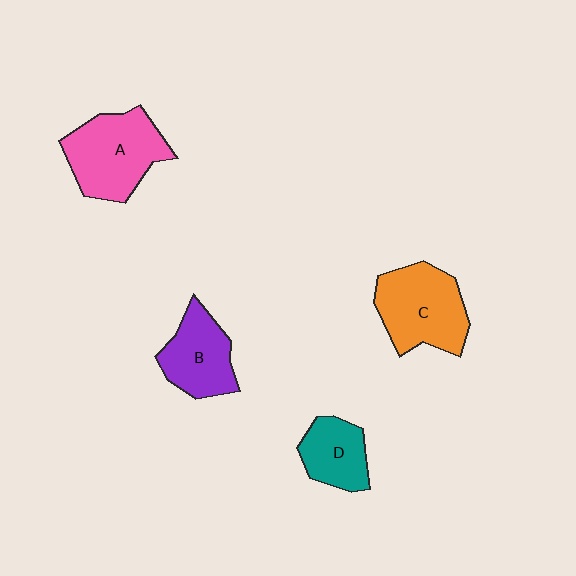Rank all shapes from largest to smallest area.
From largest to smallest: A (pink), C (orange), B (purple), D (teal).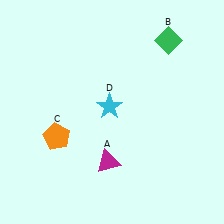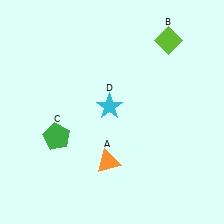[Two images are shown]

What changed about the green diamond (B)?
In Image 1, B is green. In Image 2, it changed to lime.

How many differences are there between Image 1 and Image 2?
There are 3 differences between the two images.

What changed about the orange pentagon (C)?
In Image 1, C is orange. In Image 2, it changed to green.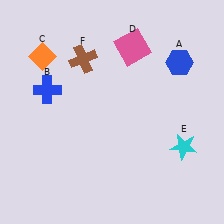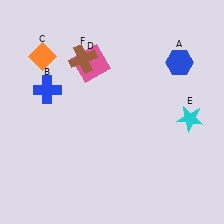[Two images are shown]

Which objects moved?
The objects that moved are: the pink square (D), the cyan star (E).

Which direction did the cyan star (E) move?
The cyan star (E) moved up.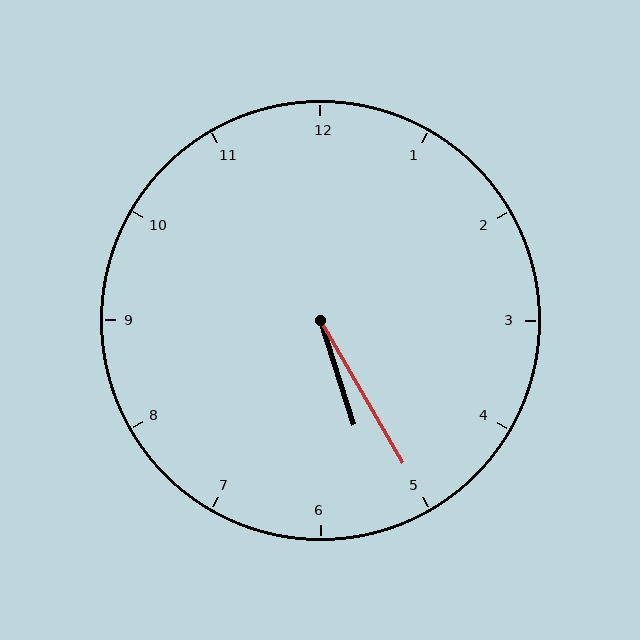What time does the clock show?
5:25.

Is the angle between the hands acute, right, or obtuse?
It is acute.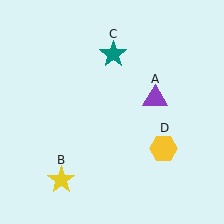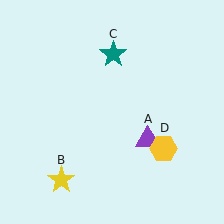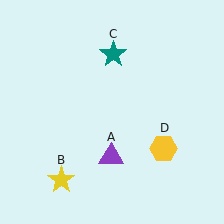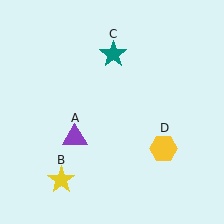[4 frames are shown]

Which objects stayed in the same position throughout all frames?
Yellow star (object B) and teal star (object C) and yellow hexagon (object D) remained stationary.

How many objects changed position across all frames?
1 object changed position: purple triangle (object A).